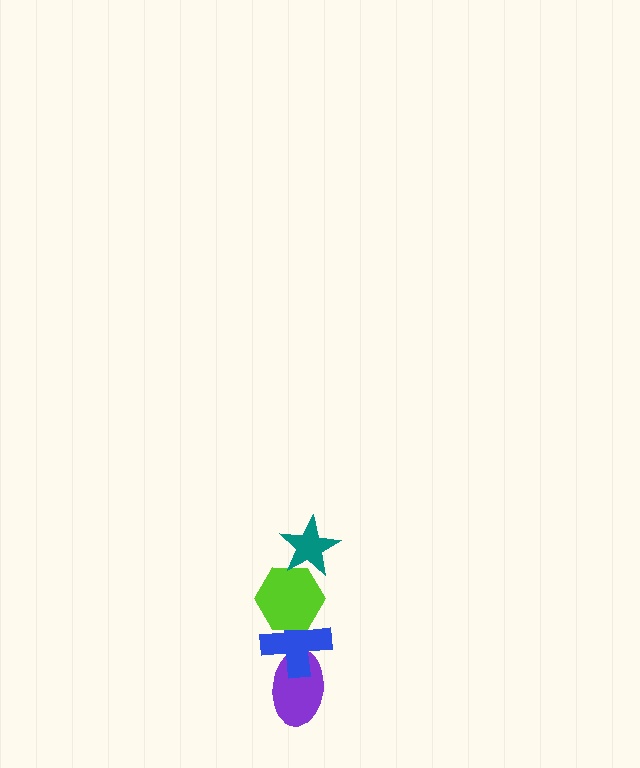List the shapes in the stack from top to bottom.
From top to bottom: the teal star, the lime hexagon, the blue cross, the purple ellipse.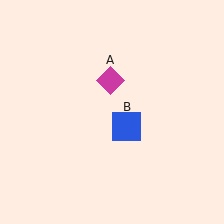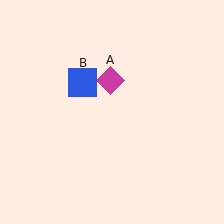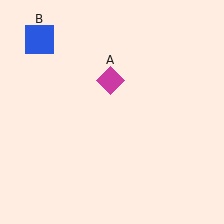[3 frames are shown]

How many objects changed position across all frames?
1 object changed position: blue square (object B).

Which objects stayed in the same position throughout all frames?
Magenta diamond (object A) remained stationary.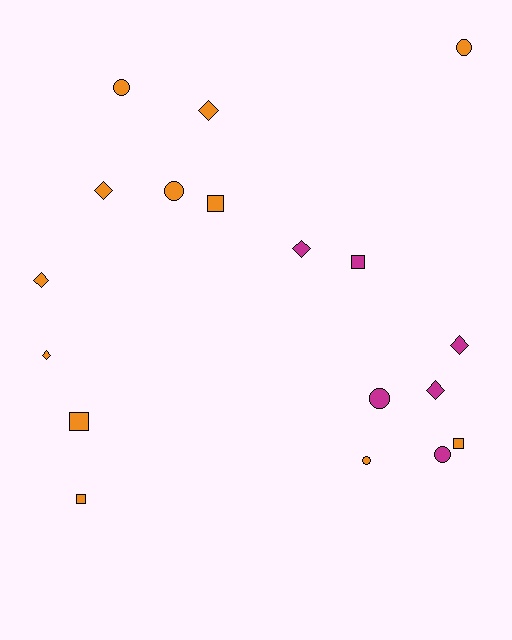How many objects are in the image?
There are 18 objects.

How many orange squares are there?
There are 4 orange squares.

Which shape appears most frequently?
Diamond, with 7 objects.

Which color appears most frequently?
Orange, with 12 objects.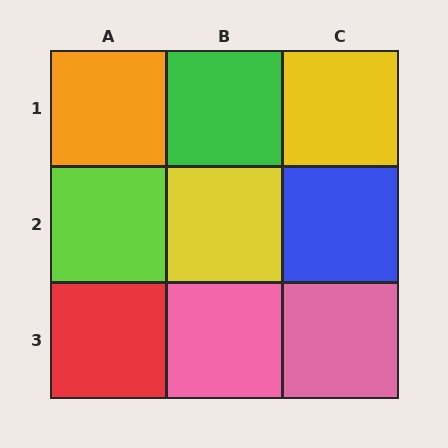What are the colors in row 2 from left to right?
Lime, yellow, blue.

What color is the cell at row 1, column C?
Yellow.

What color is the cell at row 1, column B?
Green.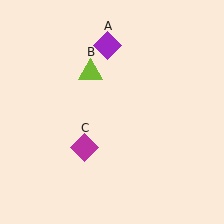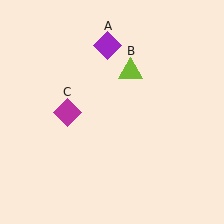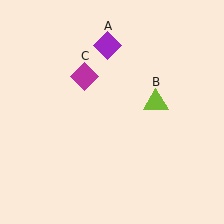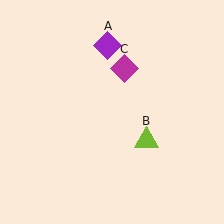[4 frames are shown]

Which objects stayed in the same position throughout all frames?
Purple diamond (object A) remained stationary.